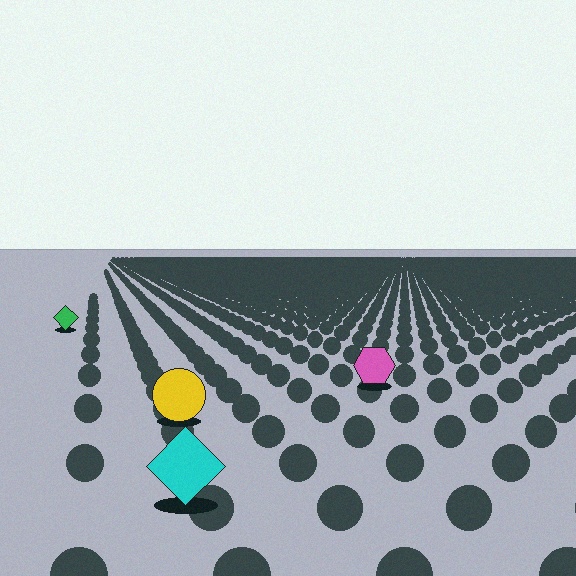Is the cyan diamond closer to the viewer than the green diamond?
Yes. The cyan diamond is closer — you can tell from the texture gradient: the ground texture is coarser near it.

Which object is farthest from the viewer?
The green diamond is farthest from the viewer. It appears smaller and the ground texture around it is denser.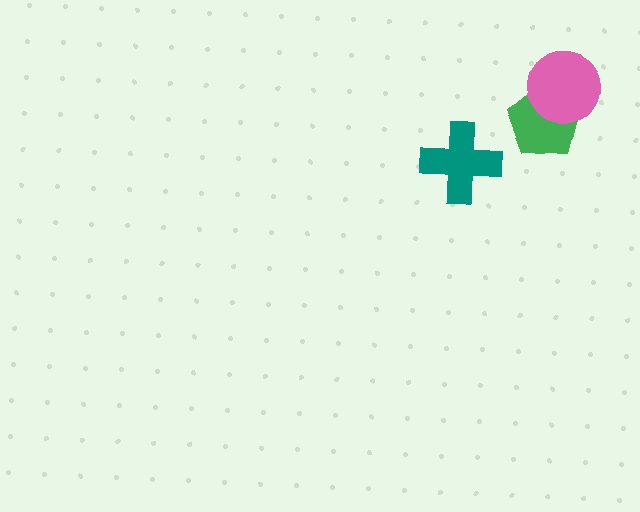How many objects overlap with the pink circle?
1 object overlaps with the pink circle.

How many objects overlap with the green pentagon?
1 object overlaps with the green pentagon.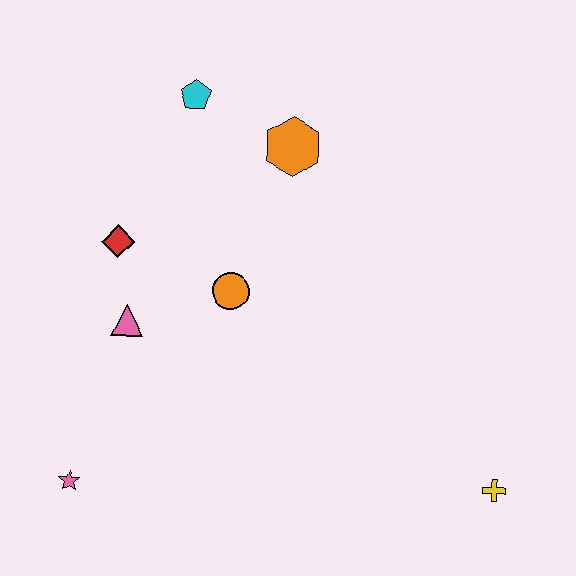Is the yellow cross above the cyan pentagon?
No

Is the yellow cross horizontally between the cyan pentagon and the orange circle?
No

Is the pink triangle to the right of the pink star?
Yes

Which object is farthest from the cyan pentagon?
The yellow cross is farthest from the cyan pentagon.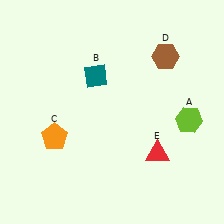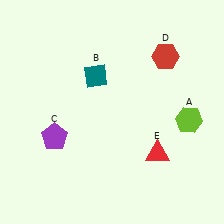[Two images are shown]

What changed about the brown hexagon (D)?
In Image 1, D is brown. In Image 2, it changed to red.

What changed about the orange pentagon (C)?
In Image 1, C is orange. In Image 2, it changed to purple.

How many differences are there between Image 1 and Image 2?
There are 2 differences between the two images.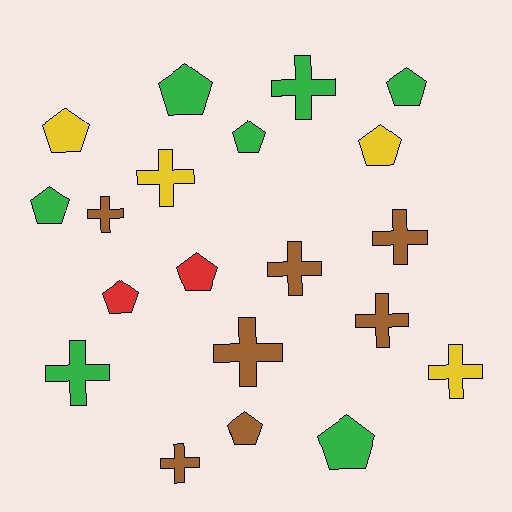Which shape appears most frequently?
Cross, with 10 objects.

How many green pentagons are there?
There are 5 green pentagons.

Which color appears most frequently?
Green, with 7 objects.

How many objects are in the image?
There are 20 objects.